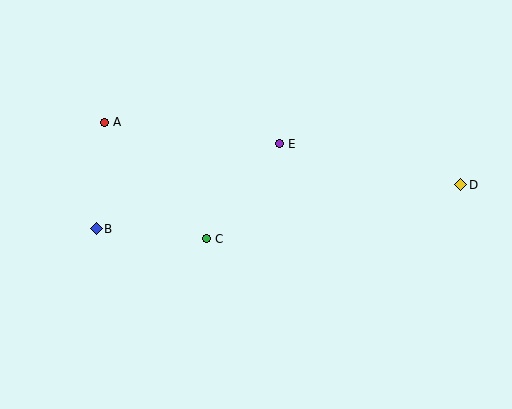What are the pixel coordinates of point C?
Point C is at (207, 239).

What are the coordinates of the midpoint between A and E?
The midpoint between A and E is at (192, 133).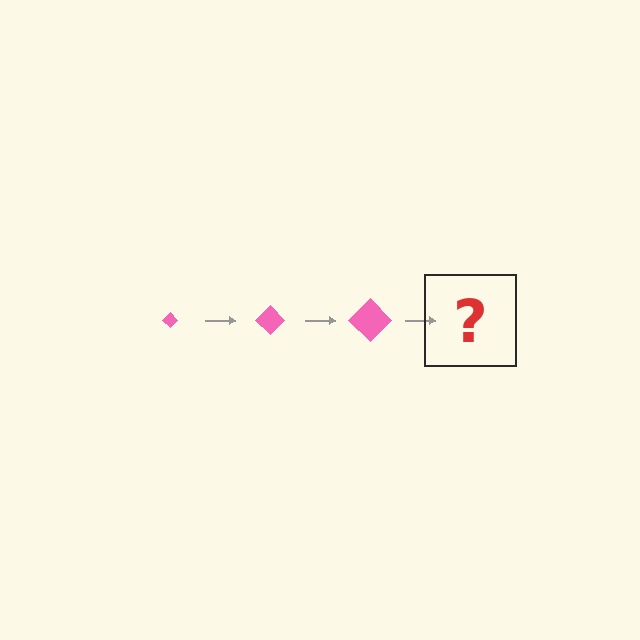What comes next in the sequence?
The next element should be a pink diamond, larger than the previous one.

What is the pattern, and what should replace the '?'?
The pattern is that the diamond gets progressively larger each step. The '?' should be a pink diamond, larger than the previous one.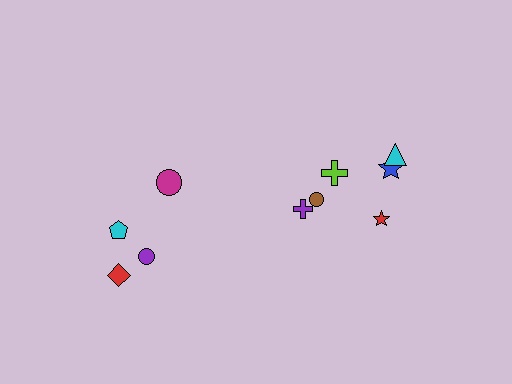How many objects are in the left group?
There are 4 objects.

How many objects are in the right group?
There are 6 objects.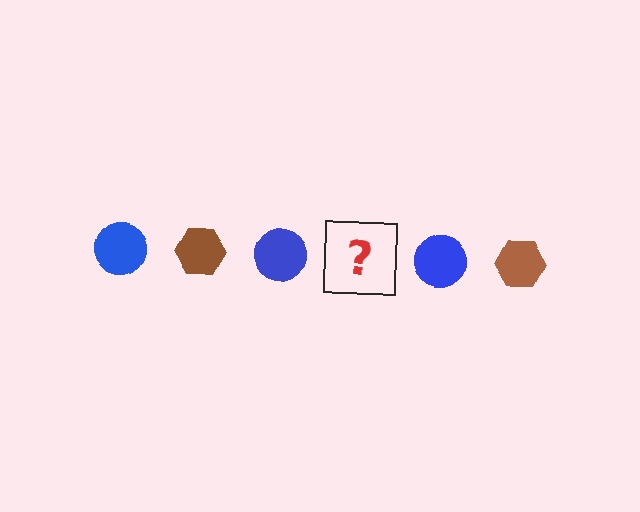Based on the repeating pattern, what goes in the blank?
The blank should be a brown hexagon.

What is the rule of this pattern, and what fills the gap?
The rule is that the pattern alternates between blue circle and brown hexagon. The gap should be filled with a brown hexagon.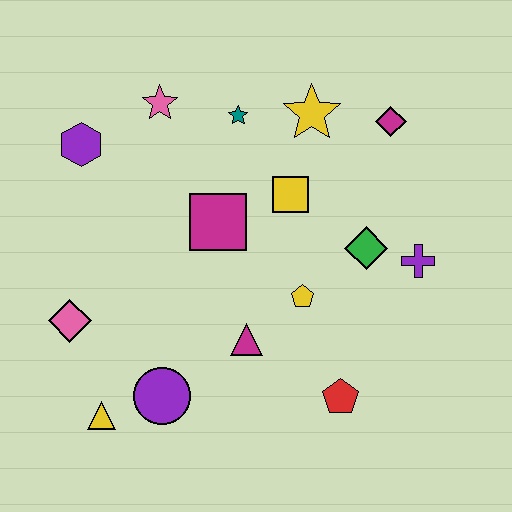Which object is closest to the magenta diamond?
The yellow star is closest to the magenta diamond.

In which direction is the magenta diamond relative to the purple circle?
The magenta diamond is above the purple circle.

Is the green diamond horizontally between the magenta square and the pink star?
No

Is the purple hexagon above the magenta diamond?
No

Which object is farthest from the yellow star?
The yellow triangle is farthest from the yellow star.